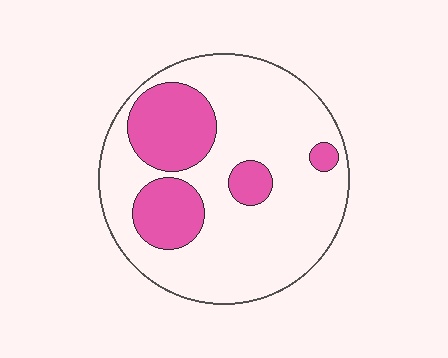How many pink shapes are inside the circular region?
4.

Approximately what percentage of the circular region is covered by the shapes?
Approximately 25%.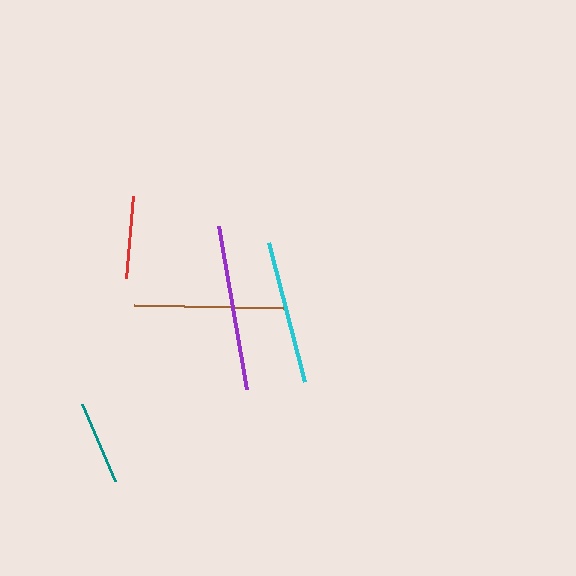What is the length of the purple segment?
The purple segment is approximately 166 pixels long.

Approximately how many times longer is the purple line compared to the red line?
The purple line is approximately 2.0 times the length of the red line.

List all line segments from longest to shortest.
From longest to shortest: purple, brown, cyan, teal, red.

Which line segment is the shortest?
The red line is the shortest at approximately 82 pixels.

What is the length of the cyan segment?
The cyan segment is approximately 143 pixels long.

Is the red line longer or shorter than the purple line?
The purple line is longer than the red line.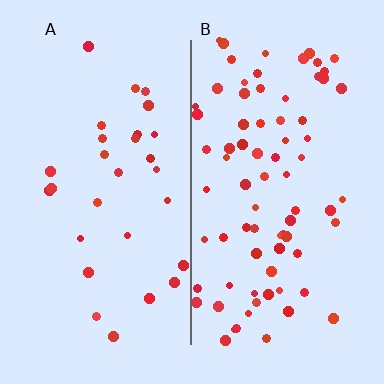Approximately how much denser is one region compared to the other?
Approximately 2.6× — region B over region A.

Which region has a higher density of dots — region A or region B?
B (the right).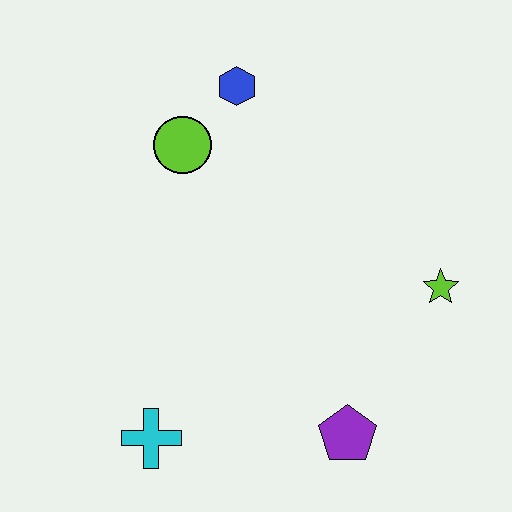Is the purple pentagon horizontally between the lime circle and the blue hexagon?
No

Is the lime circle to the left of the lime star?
Yes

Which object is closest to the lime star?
The purple pentagon is closest to the lime star.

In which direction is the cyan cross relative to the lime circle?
The cyan cross is below the lime circle.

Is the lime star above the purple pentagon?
Yes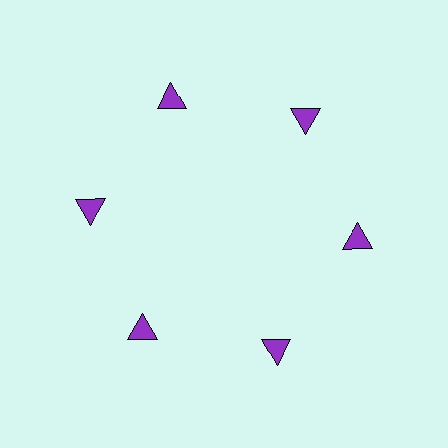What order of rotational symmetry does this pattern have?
This pattern has 6-fold rotational symmetry.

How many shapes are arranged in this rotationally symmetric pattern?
There are 6 shapes, arranged in 6 groups of 1.